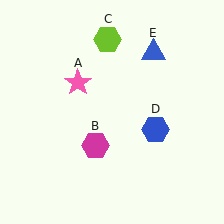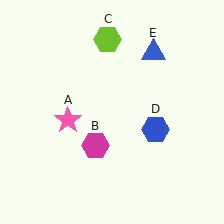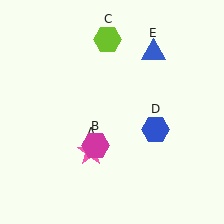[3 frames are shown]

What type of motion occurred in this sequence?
The pink star (object A) rotated counterclockwise around the center of the scene.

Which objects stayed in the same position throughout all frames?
Magenta hexagon (object B) and lime hexagon (object C) and blue hexagon (object D) and blue triangle (object E) remained stationary.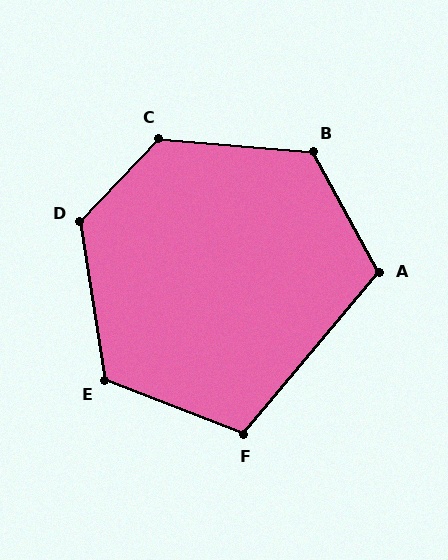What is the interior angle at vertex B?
Approximately 124 degrees (obtuse).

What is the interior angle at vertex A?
Approximately 111 degrees (obtuse).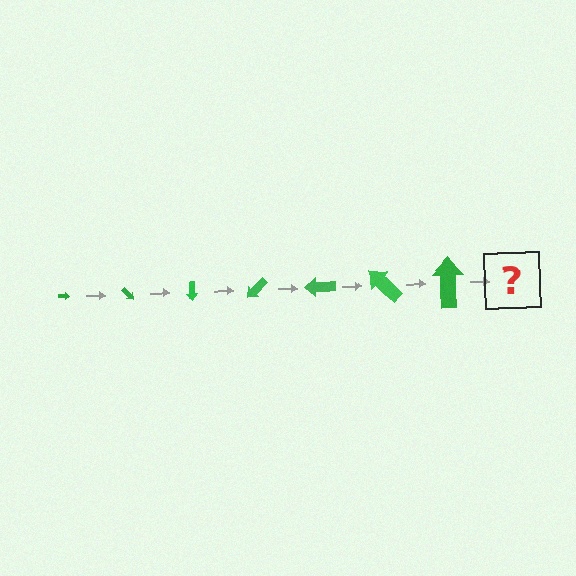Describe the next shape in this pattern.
It should be an arrow, larger than the previous one and rotated 315 degrees from the start.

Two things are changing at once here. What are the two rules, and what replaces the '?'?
The two rules are that the arrow grows larger each step and it rotates 45 degrees each step. The '?' should be an arrow, larger than the previous one and rotated 315 degrees from the start.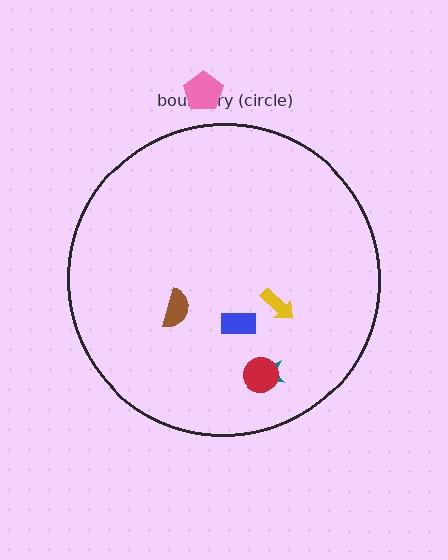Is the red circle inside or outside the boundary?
Inside.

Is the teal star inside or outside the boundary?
Inside.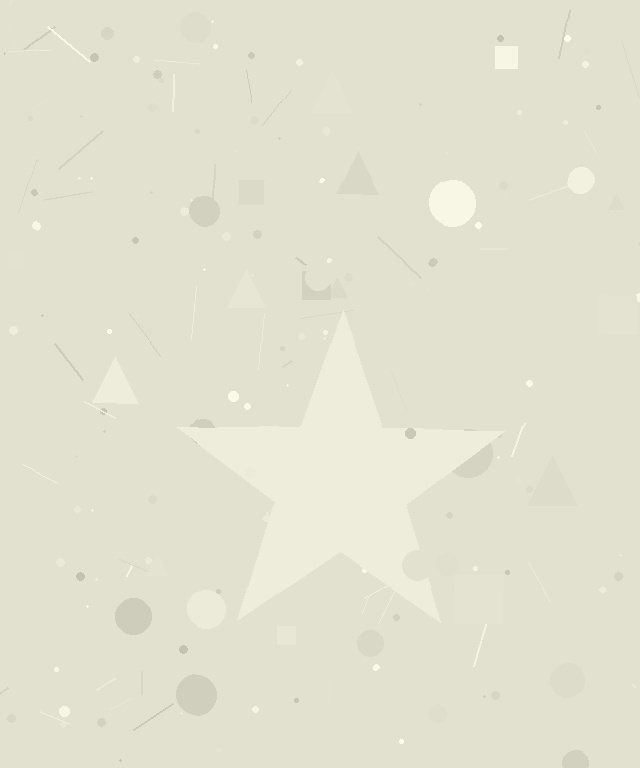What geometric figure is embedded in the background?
A star is embedded in the background.